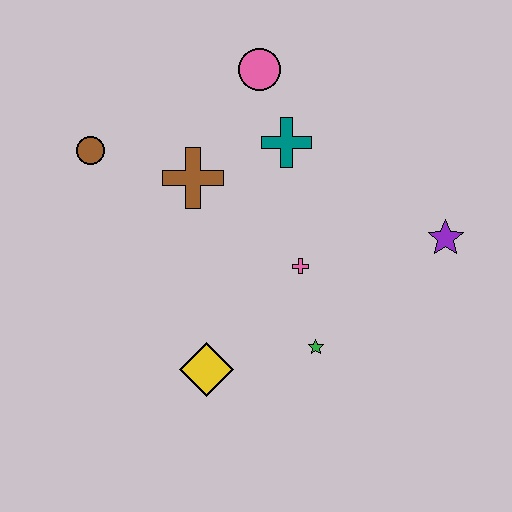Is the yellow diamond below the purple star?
Yes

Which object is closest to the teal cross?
The pink circle is closest to the teal cross.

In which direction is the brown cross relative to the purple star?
The brown cross is to the left of the purple star.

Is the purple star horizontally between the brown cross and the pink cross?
No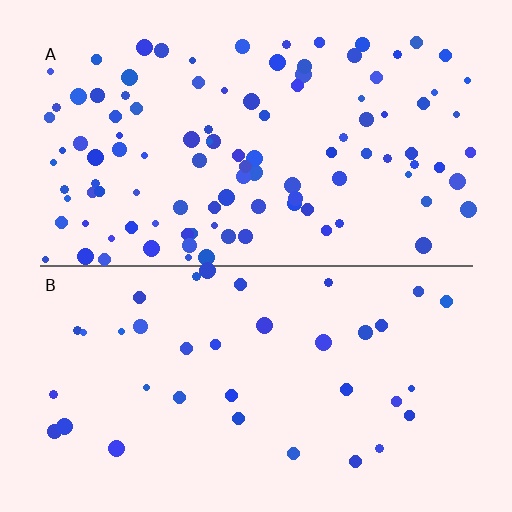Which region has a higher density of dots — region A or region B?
A (the top).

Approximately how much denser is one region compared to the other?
Approximately 2.9× — region A over region B.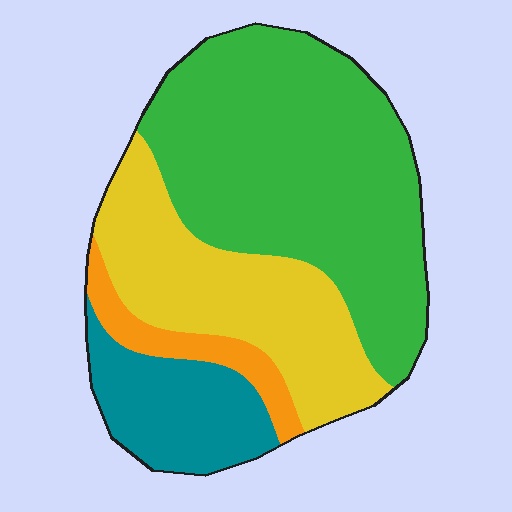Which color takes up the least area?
Orange, at roughly 5%.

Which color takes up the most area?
Green, at roughly 50%.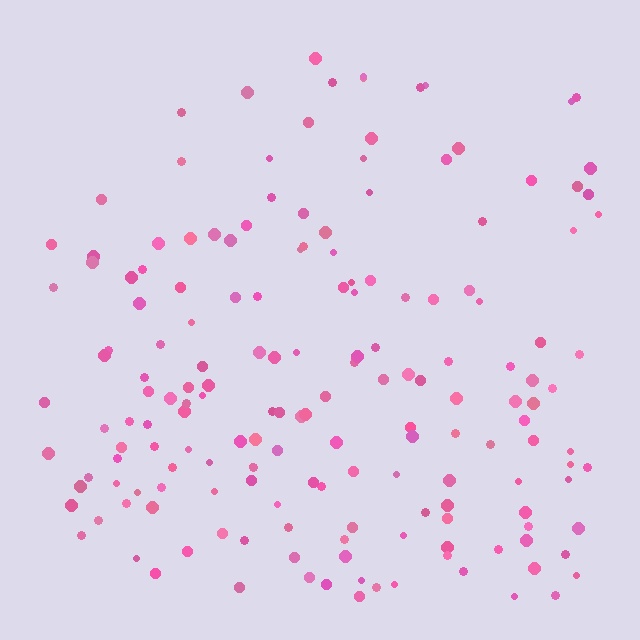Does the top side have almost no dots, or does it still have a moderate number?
Still a moderate number, just noticeably fewer than the bottom.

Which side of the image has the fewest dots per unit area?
The top.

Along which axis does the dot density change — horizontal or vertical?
Vertical.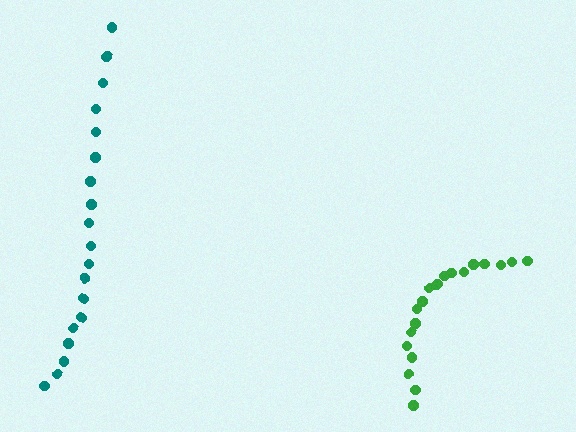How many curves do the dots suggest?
There are 2 distinct paths.